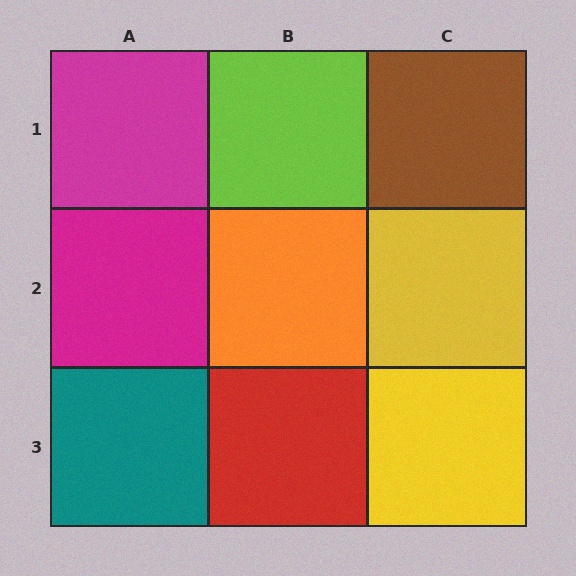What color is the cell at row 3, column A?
Teal.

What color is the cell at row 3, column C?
Yellow.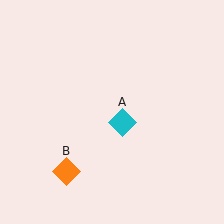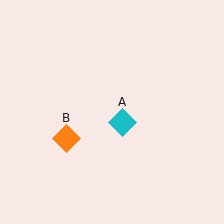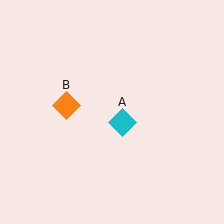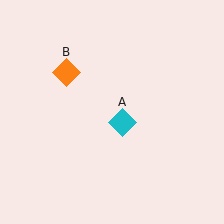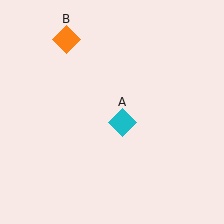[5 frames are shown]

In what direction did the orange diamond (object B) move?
The orange diamond (object B) moved up.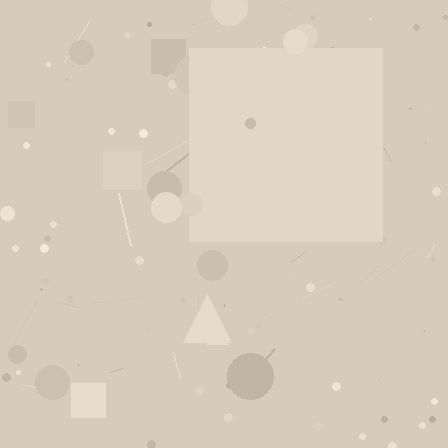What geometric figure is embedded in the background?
A square is embedded in the background.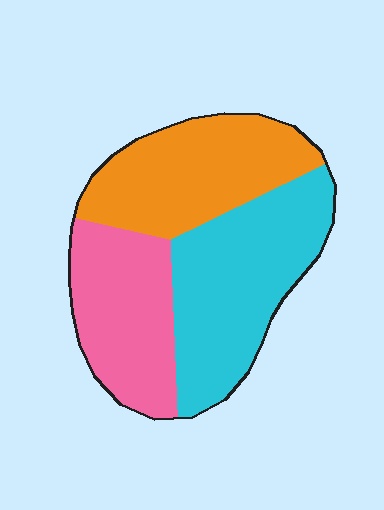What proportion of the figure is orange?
Orange covers 33% of the figure.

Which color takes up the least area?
Pink, at roughly 30%.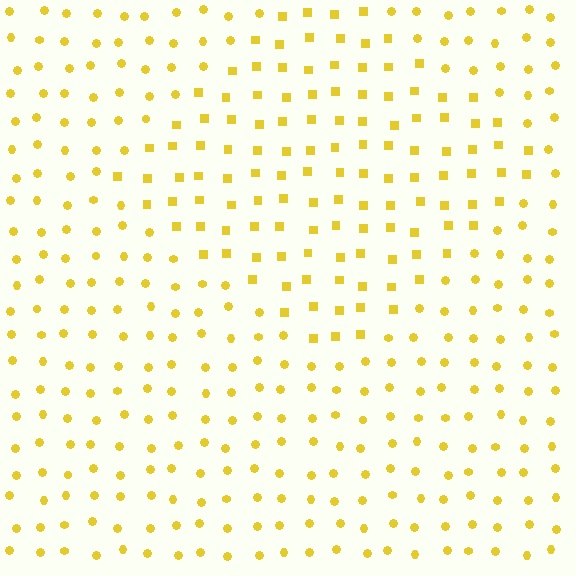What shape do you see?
I see a diamond.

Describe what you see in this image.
The image is filled with small yellow elements arranged in a uniform grid. A diamond-shaped region contains squares, while the surrounding area contains circles. The boundary is defined purely by the change in element shape.